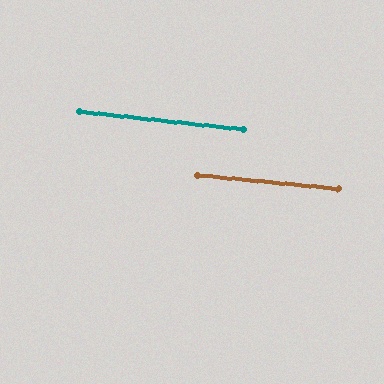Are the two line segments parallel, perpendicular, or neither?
Parallel — their directions differ by only 1.0°.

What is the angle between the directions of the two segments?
Approximately 1 degree.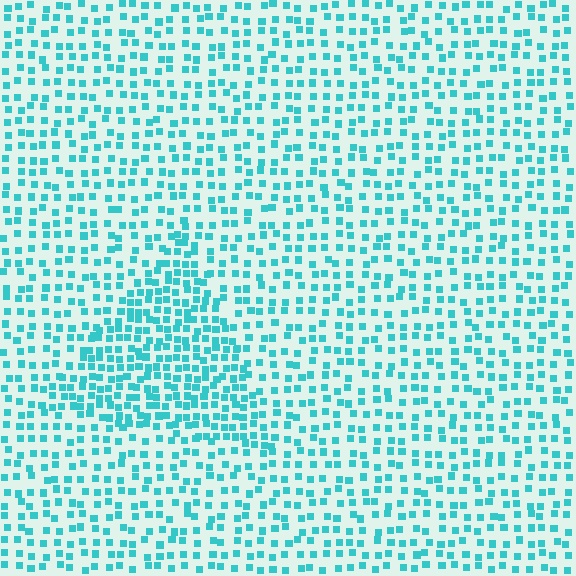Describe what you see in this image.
The image contains small cyan elements arranged at two different densities. A triangle-shaped region is visible where the elements are more densely packed than the surrounding area.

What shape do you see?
I see a triangle.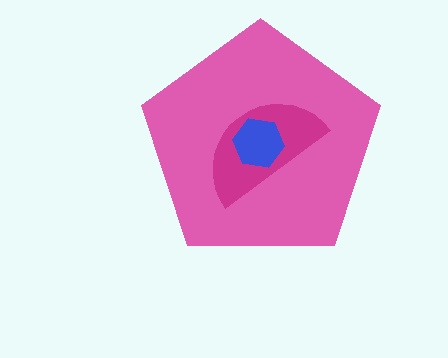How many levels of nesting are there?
3.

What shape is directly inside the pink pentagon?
The magenta semicircle.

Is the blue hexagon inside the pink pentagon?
Yes.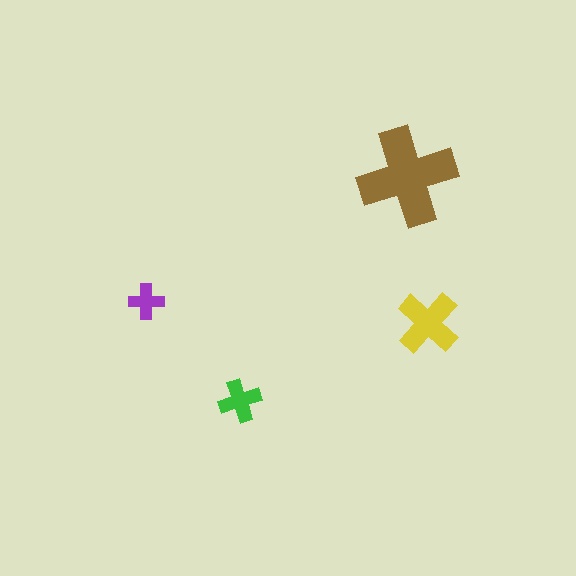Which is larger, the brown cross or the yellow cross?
The brown one.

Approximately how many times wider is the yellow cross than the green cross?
About 1.5 times wider.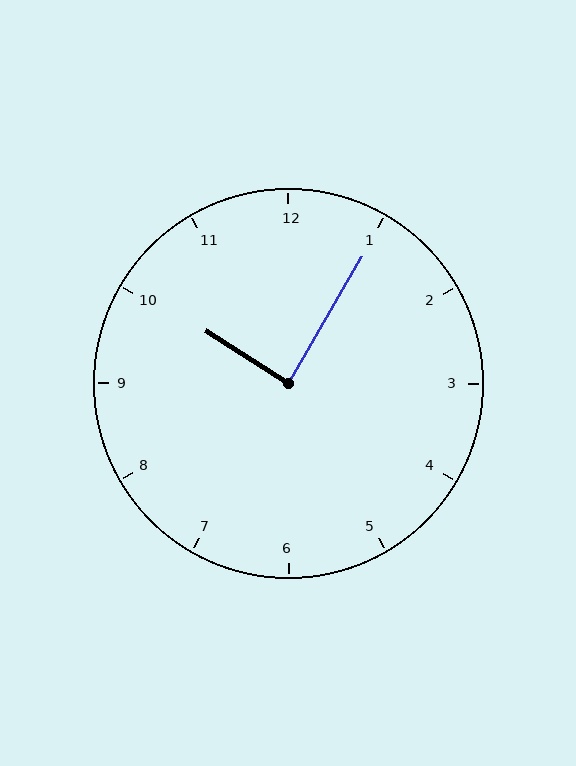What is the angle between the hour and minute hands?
Approximately 88 degrees.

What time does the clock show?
10:05.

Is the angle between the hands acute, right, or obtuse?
It is right.